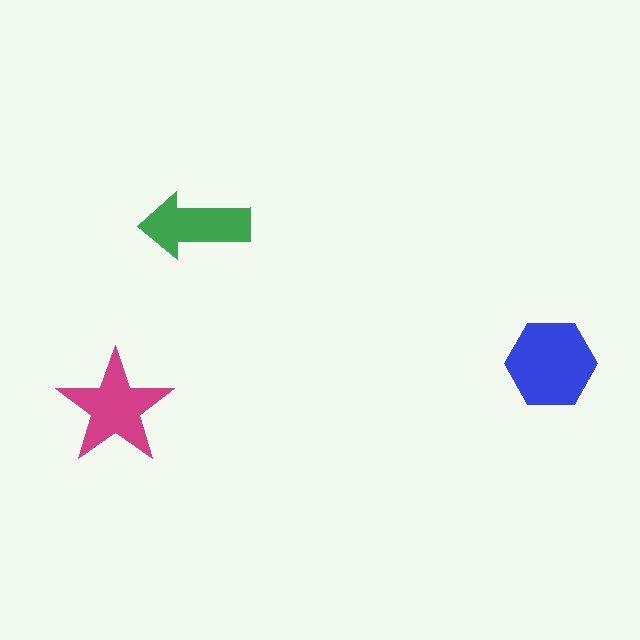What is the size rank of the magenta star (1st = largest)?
2nd.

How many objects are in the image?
There are 3 objects in the image.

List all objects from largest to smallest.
The blue hexagon, the magenta star, the green arrow.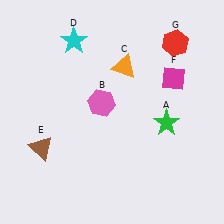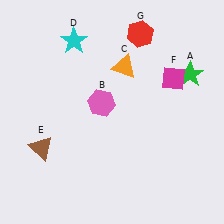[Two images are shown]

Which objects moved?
The objects that moved are: the green star (A), the red hexagon (G).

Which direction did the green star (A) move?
The green star (A) moved up.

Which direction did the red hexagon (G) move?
The red hexagon (G) moved left.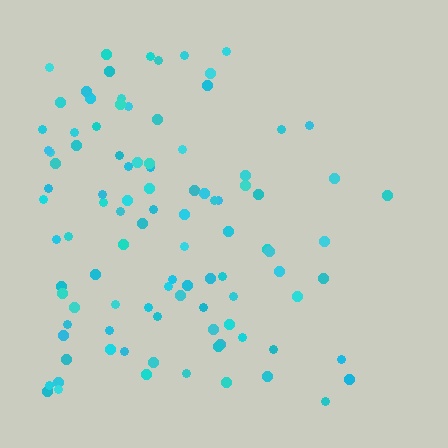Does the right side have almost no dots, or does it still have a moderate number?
Still a moderate number, just noticeably fewer than the left.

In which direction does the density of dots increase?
From right to left, with the left side densest.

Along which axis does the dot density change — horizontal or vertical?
Horizontal.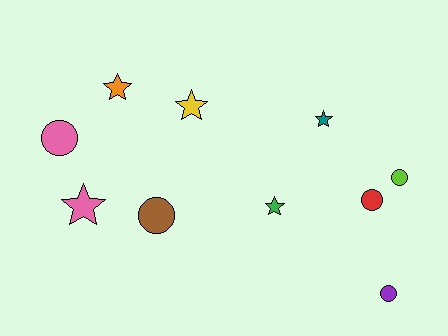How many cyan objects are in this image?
There are no cyan objects.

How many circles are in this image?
There are 5 circles.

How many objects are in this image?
There are 10 objects.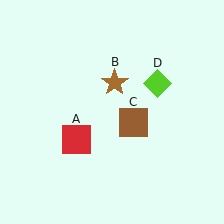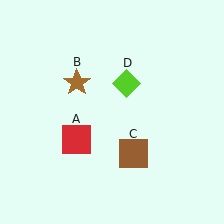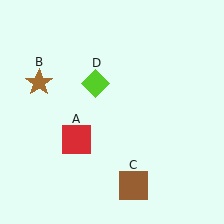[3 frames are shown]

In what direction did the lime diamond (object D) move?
The lime diamond (object D) moved left.